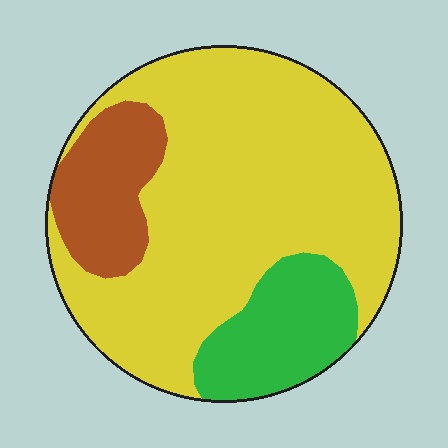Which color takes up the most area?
Yellow, at roughly 70%.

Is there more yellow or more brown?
Yellow.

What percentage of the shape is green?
Green takes up less than a sixth of the shape.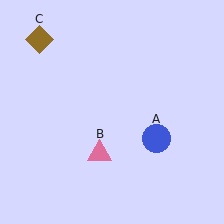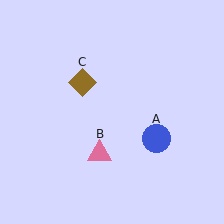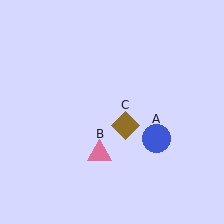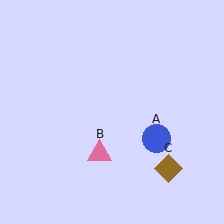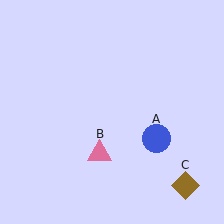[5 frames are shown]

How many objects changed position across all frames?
1 object changed position: brown diamond (object C).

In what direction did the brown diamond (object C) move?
The brown diamond (object C) moved down and to the right.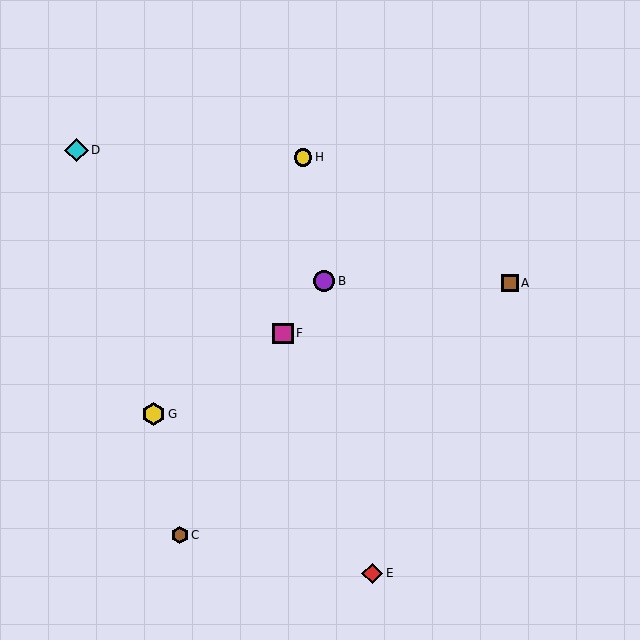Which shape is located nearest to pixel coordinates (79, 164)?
The cyan diamond (labeled D) at (77, 150) is nearest to that location.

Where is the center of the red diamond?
The center of the red diamond is at (372, 573).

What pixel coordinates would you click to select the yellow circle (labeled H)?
Click at (303, 157) to select the yellow circle H.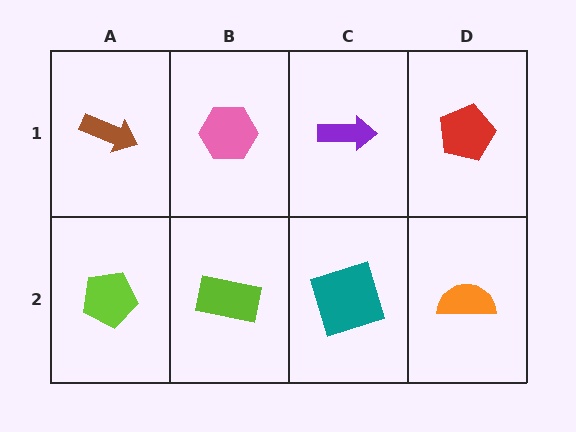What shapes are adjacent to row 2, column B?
A pink hexagon (row 1, column B), a lime pentagon (row 2, column A), a teal square (row 2, column C).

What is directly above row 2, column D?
A red pentagon.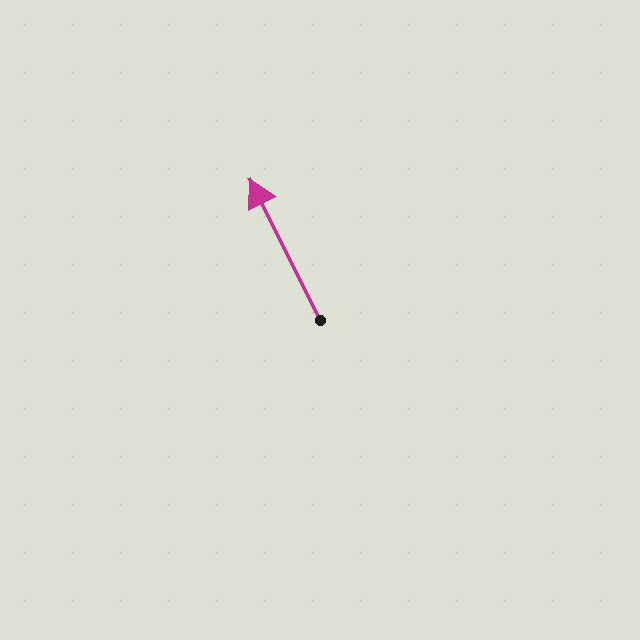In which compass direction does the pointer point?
Northwest.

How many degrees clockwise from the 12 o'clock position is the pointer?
Approximately 334 degrees.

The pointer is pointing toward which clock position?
Roughly 11 o'clock.